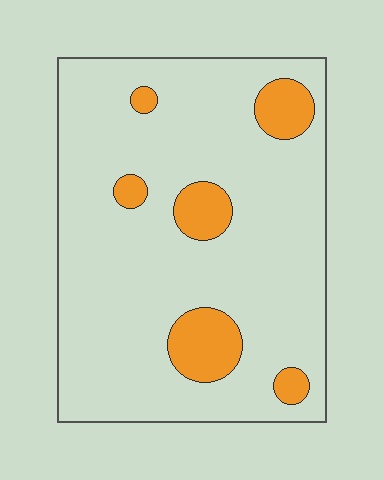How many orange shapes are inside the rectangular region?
6.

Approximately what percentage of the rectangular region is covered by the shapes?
Approximately 15%.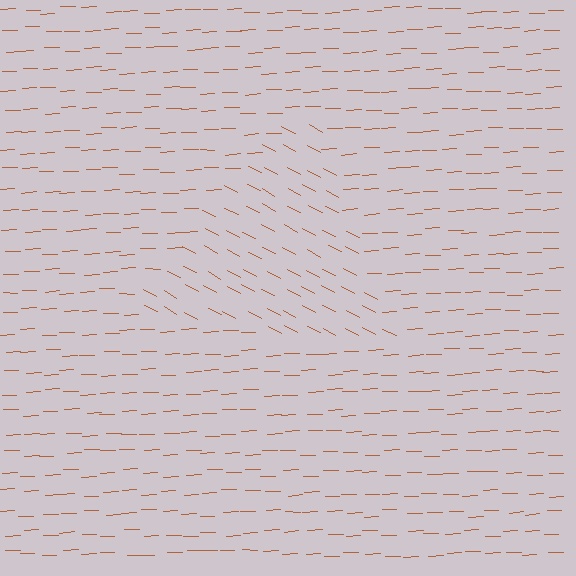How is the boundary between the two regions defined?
The boundary is defined purely by a change in line orientation (approximately 30 degrees difference). All lines are the same color and thickness.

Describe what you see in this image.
The image is filled with small brown line segments. A triangle region in the image has lines oriented differently from the surrounding lines, creating a visible texture boundary.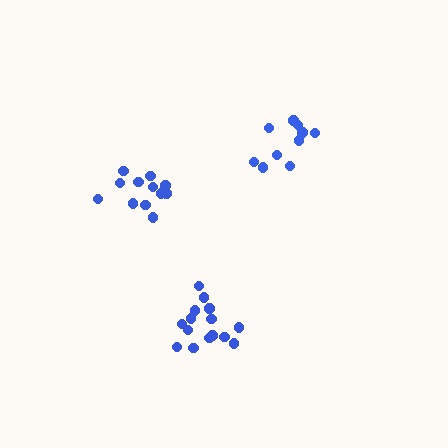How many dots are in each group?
Group 1: 10 dots, Group 2: 15 dots, Group 3: 12 dots (37 total).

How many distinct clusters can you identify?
There are 3 distinct clusters.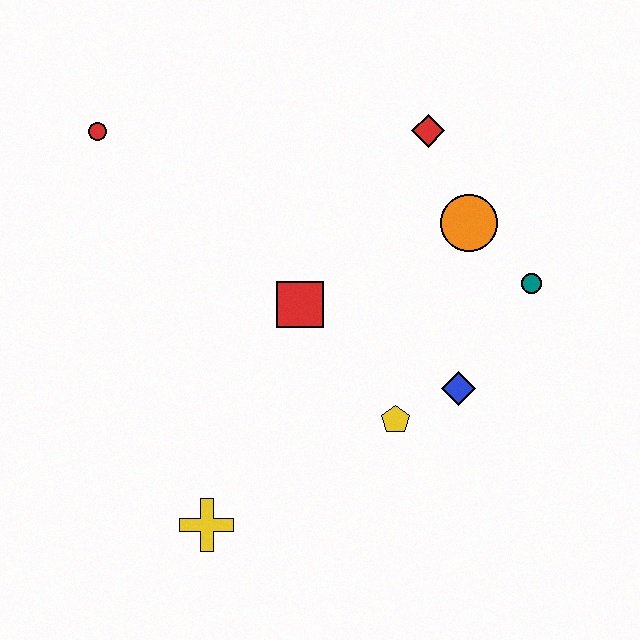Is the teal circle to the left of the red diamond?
No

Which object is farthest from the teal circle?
The red circle is farthest from the teal circle.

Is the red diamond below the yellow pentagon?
No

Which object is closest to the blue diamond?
The yellow pentagon is closest to the blue diamond.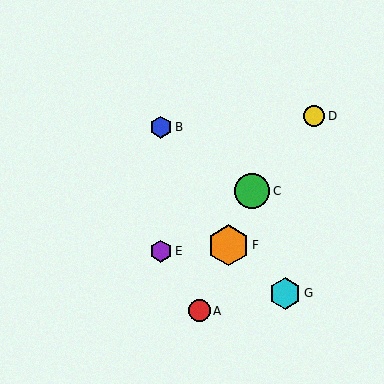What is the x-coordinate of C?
Object C is at x≈252.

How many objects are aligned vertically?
2 objects (B, E) are aligned vertically.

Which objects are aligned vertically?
Objects B, E are aligned vertically.